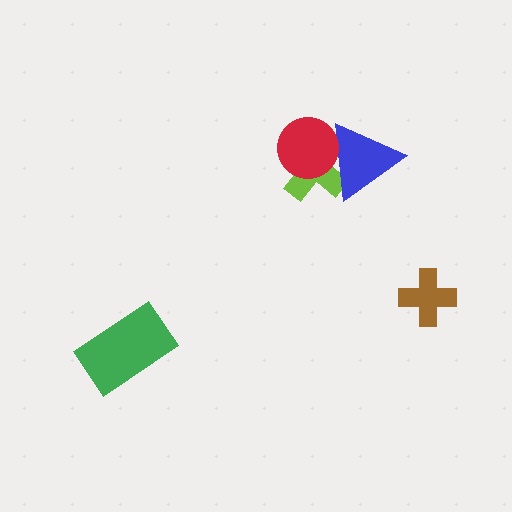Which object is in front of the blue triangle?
The red circle is in front of the blue triangle.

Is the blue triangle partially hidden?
Yes, it is partially covered by another shape.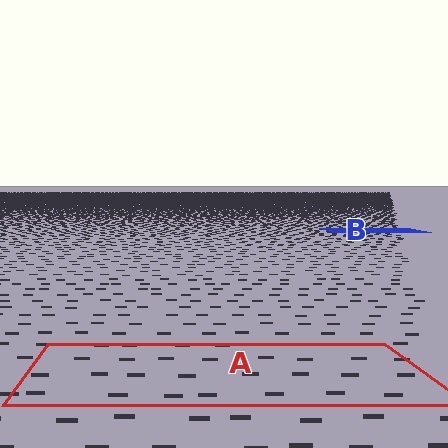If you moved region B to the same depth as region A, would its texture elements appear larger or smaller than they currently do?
They would appear larger. At a closer depth, the same texture elements are projected at a bigger on-screen size.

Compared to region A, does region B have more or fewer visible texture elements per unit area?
Region B has more texture elements per unit area — they are packed more densely because it is farther away.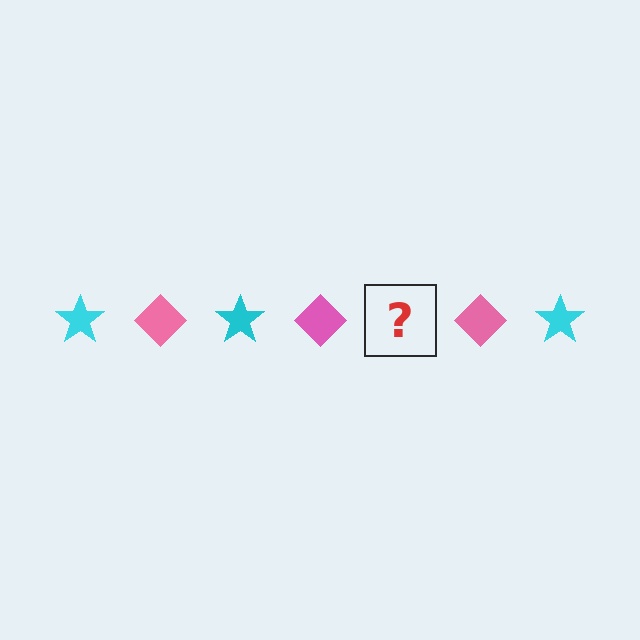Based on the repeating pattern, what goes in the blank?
The blank should be a cyan star.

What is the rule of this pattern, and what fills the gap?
The rule is that the pattern alternates between cyan star and pink diamond. The gap should be filled with a cyan star.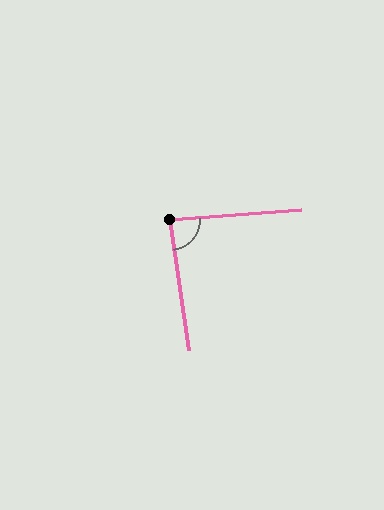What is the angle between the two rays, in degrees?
Approximately 86 degrees.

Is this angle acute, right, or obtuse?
It is approximately a right angle.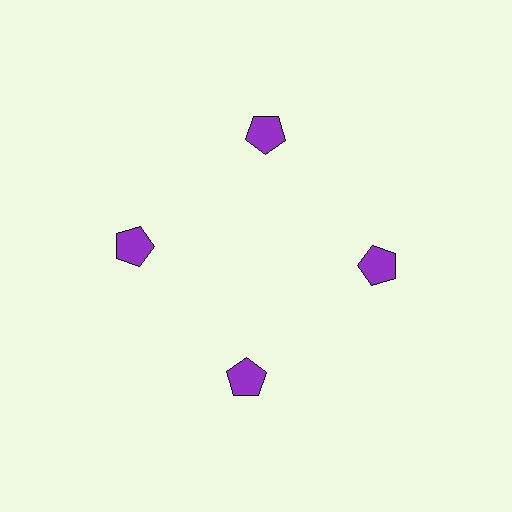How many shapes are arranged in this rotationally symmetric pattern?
There are 4 shapes, arranged in 4 groups of 1.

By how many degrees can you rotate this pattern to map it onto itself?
The pattern maps onto itself every 90 degrees of rotation.